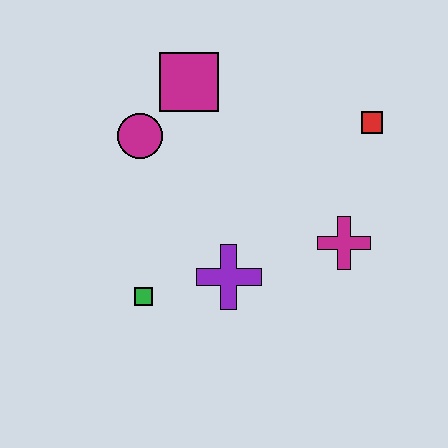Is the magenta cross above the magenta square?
No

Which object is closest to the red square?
The magenta cross is closest to the red square.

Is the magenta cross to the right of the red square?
No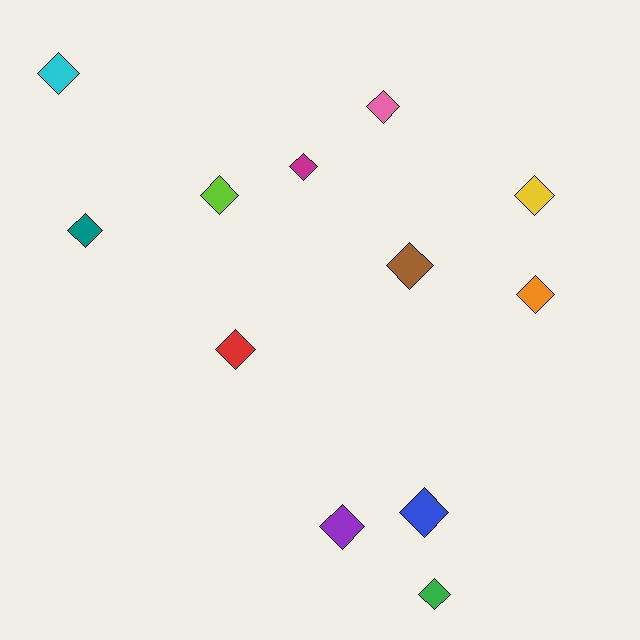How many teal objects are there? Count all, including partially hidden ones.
There is 1 teal object.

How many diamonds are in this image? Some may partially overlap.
There are 12 diamonds.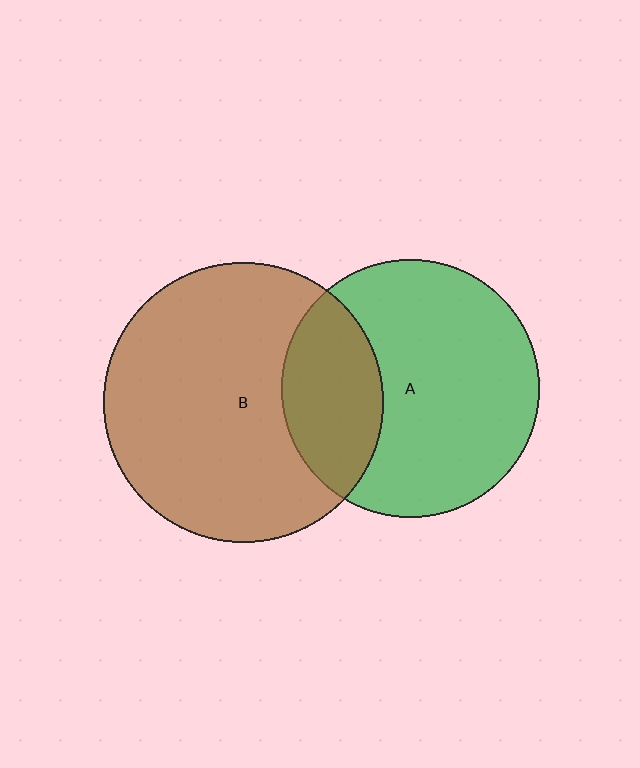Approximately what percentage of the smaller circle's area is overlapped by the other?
Approximately 30%.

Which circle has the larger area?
Circle B (brown).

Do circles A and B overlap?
Yes.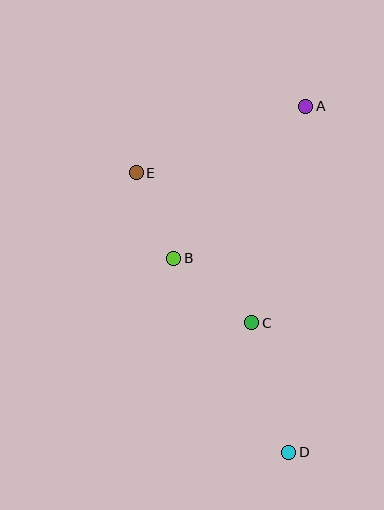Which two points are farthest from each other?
Points A and D are farthest from each other.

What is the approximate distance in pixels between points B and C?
The distance between B and C is approximately 101 pixels.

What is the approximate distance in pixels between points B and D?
The distance between B and D is approximately 225 pixels.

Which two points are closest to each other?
Points B and E are closest to each other.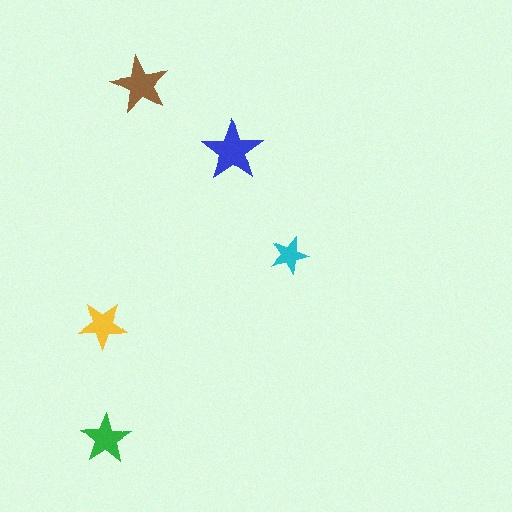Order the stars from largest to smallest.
the blue one, the brown one, the green one, the yellow one, the cyan one.